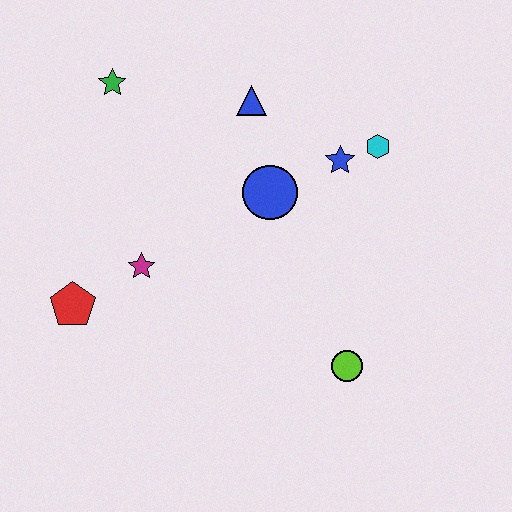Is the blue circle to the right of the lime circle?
No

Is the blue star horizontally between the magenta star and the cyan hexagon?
Yes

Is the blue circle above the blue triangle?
No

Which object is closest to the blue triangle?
The blue circle is closest to the blue triangle.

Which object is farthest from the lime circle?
The green star is farthest from the lime circle.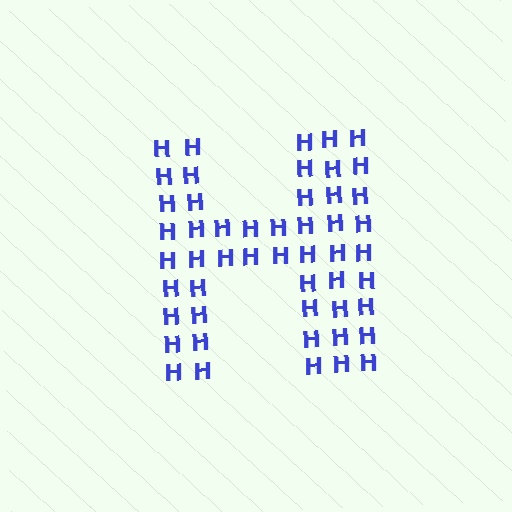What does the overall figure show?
The overall figure shows the letter H.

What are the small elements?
The small elements are letter H's.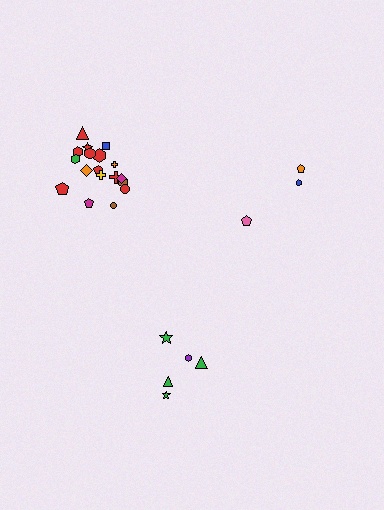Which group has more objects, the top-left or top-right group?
The top-left group.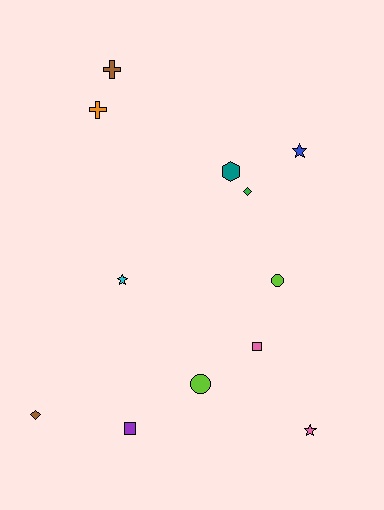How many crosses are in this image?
There are 2 crosses.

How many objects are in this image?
There are 12 objects.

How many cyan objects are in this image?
There is 1 cyan object.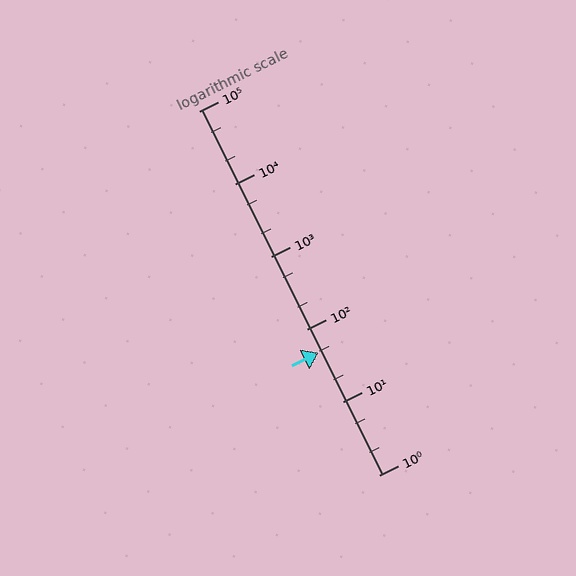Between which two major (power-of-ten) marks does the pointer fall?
The pointer is between 10 and 100.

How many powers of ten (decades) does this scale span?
The scale spans 5 decades, from 1 to 100000.